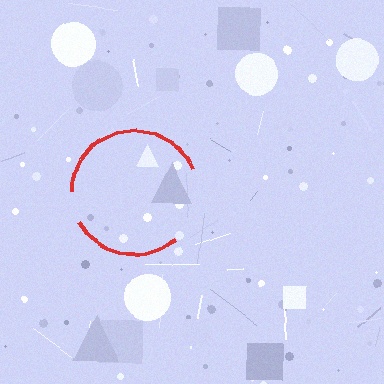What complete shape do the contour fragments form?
The contour fragments form a circle.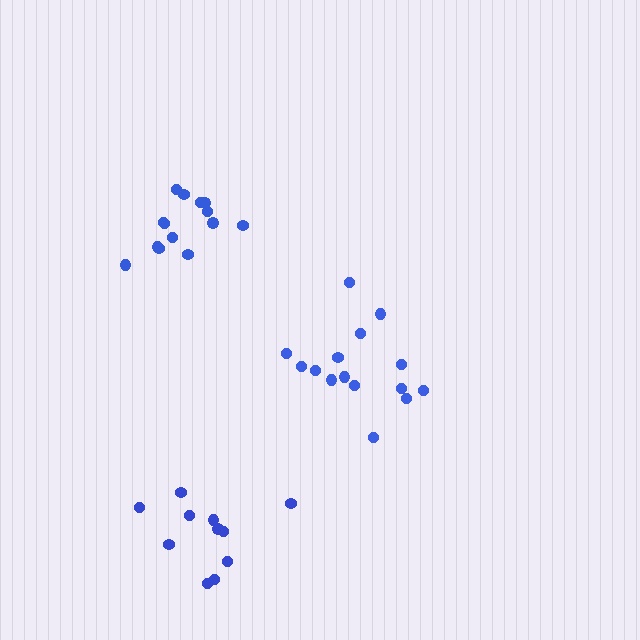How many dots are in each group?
Group 1: 15 dots, Group 2: 14 dots, Group 3: 11 dots (40 total).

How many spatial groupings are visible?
There are 3 spatial groupings.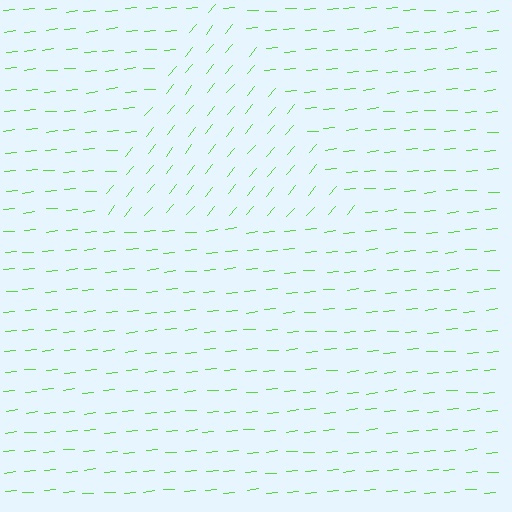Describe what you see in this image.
The image is filled with small lime line segments. A triangle region in the image has lines oriented differently from the surrounding lines, creating a visible texture boundary.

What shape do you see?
I see a triangle.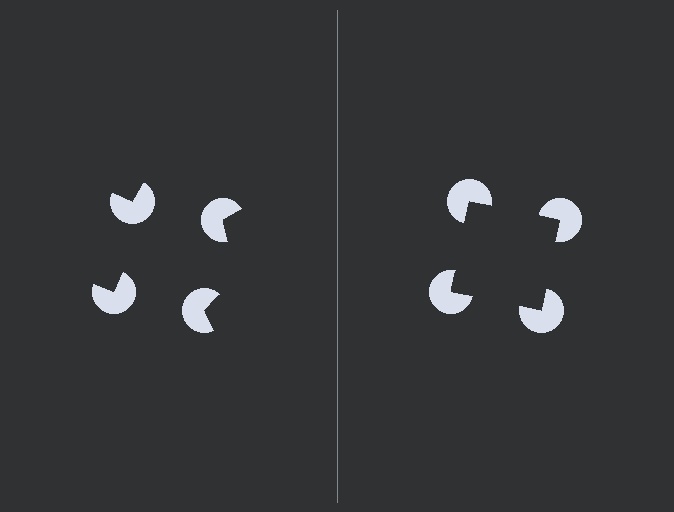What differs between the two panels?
The pac-man discs are positioned identically on both sides; only the wedge orientations differ. On the right they align to a square; on the left they are misaligned.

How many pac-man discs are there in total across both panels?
8 — 4 on each side.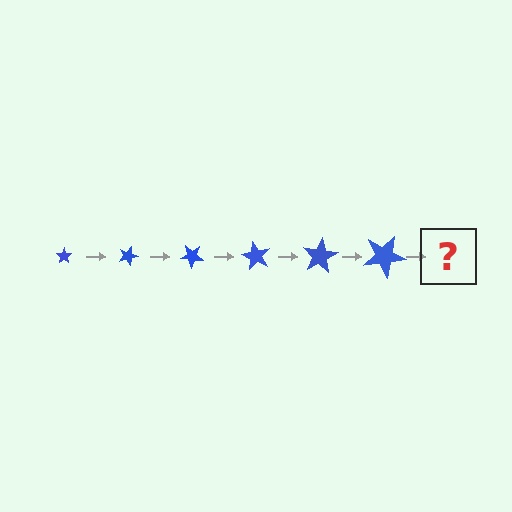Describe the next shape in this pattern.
It should be a star, larger than the previous one and rotated 120 degrees from the start.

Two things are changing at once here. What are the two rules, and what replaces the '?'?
The two rules are that the star grows larger each step and it rotates 20 degrees each step. The '?' should be a star, larger than the previous one and rotated 120 degrees from the start.